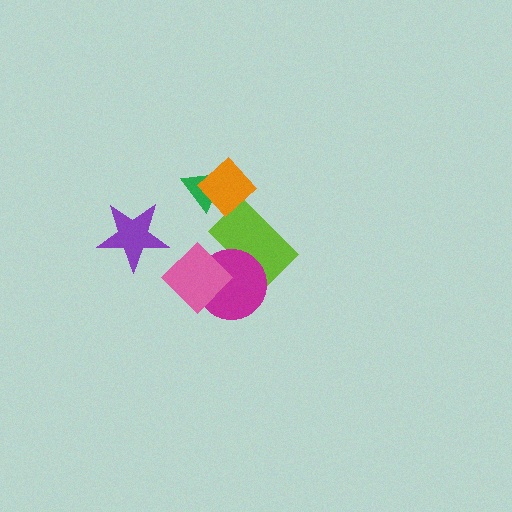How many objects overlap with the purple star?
0 objects overlap with the purple star.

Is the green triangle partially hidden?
Yes, it is partially covered by another shape.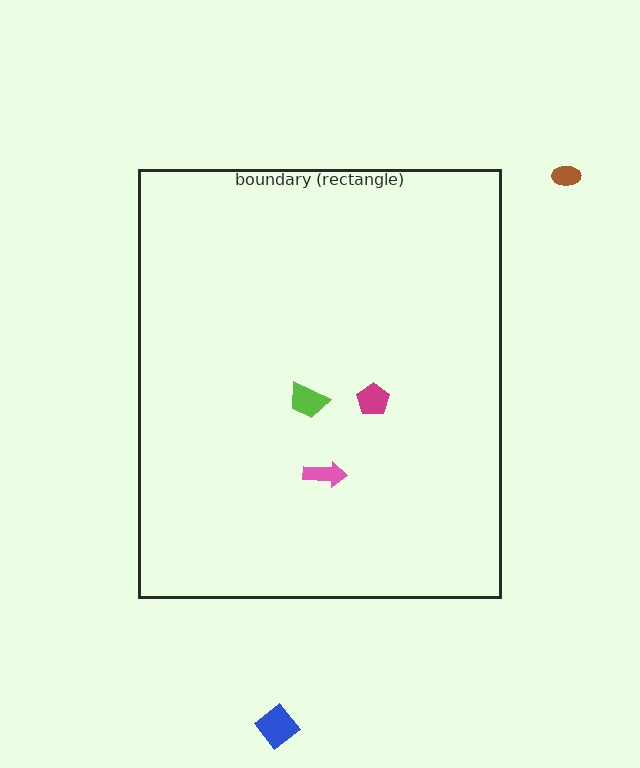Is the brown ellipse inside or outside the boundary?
Outside.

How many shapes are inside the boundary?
3 inside, 2 outside.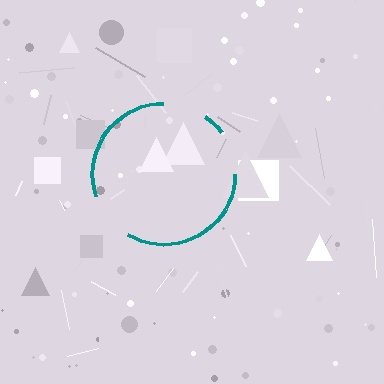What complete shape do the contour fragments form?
The contour fragments form a circle.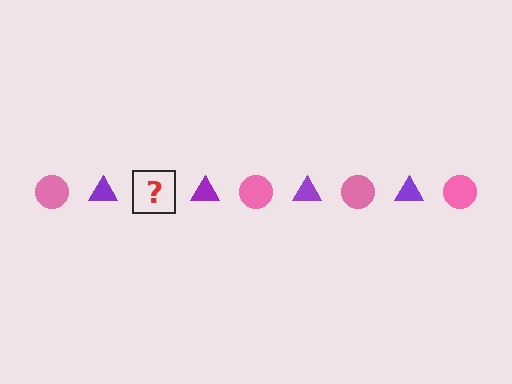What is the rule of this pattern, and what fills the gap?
The rule is that the pattern alternates between pink circle and purple triangle. The gap should be filled with a pink circle.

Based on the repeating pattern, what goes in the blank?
The blank should be a pink circle.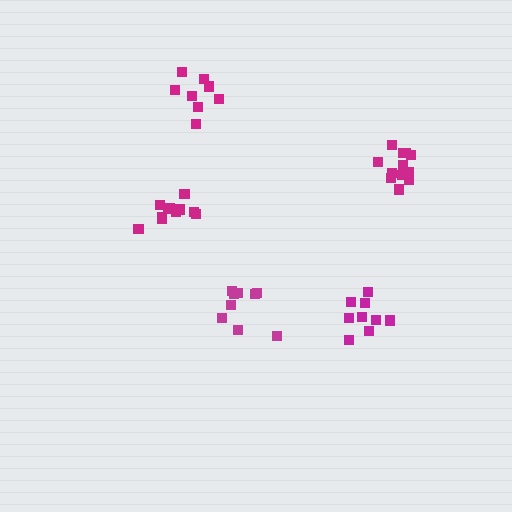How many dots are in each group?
Group 1: 9 dots, Group 2: 8 dots, Group 3: 9 dots, Group 4: 12 dots, Group 5: 11 dots (49 total).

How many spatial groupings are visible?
There are 5 spatial groupings.